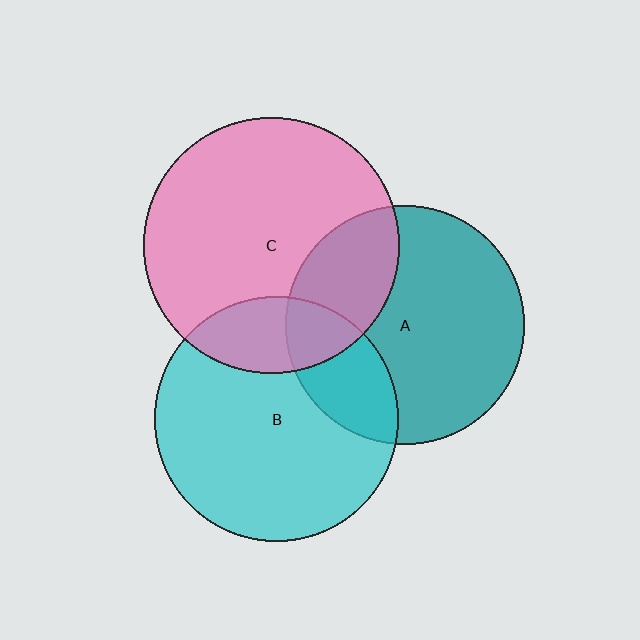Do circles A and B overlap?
Yes.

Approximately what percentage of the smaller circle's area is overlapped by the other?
Approximately 25%.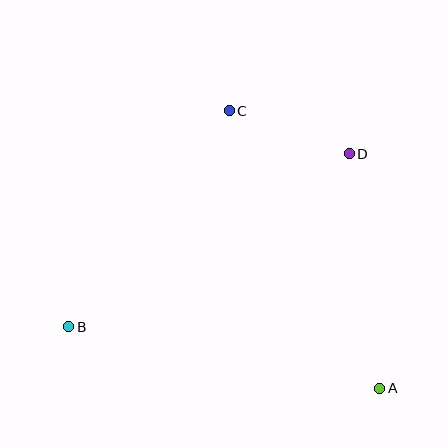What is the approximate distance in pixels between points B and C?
The distance between B and C is approximately 269 pixels.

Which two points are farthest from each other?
Points B and D are farthest from each other.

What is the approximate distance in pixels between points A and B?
The distance between A and B is approximately 317 pixels.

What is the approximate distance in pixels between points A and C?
The distance between A and C is approximately 316 pixels.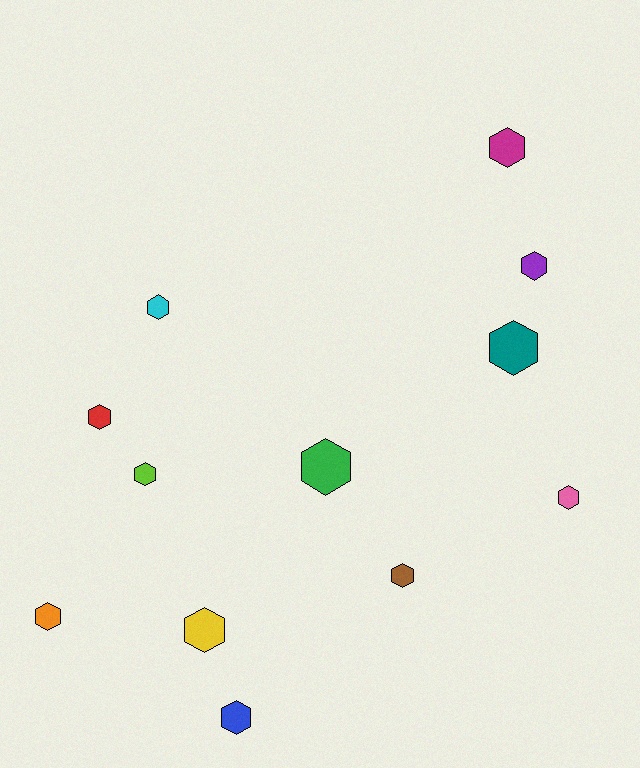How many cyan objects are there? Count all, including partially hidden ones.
There is 1 cyan object.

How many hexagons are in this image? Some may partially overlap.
There are 12 hexagons.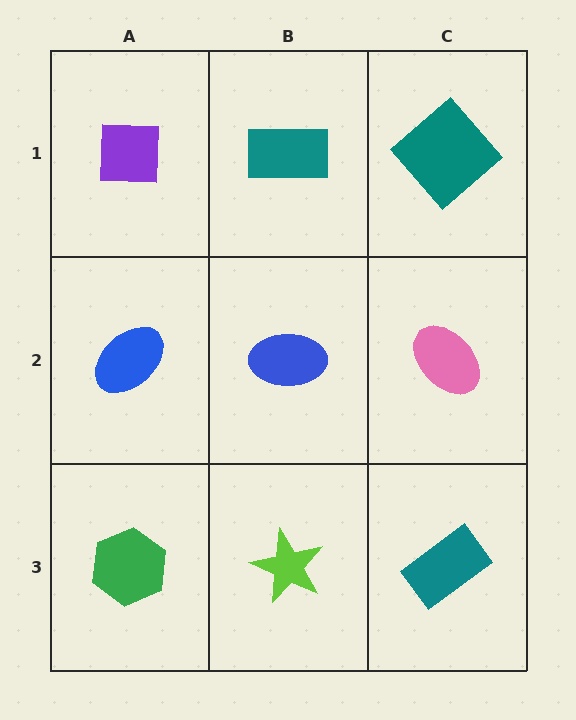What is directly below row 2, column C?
A teal rectangle.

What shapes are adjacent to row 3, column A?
A blue ellipse (row 2, column A), a lime star (row 3, column B).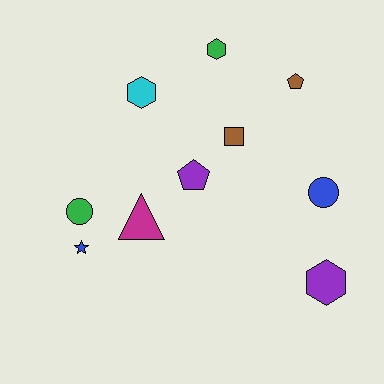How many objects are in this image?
There are 10 objects.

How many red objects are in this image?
There are no red objects.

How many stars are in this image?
There is 1 star.